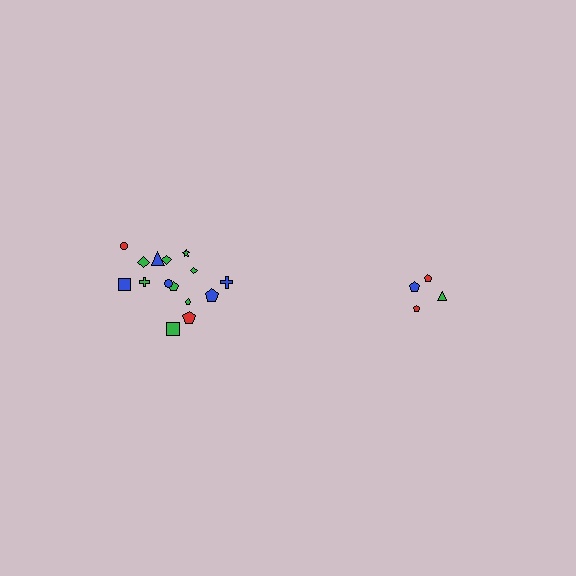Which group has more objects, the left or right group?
The left group.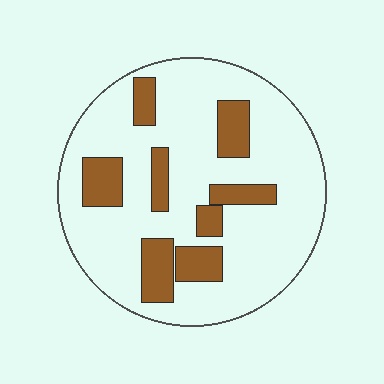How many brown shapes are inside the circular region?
8.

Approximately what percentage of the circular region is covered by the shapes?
Approximately 20%.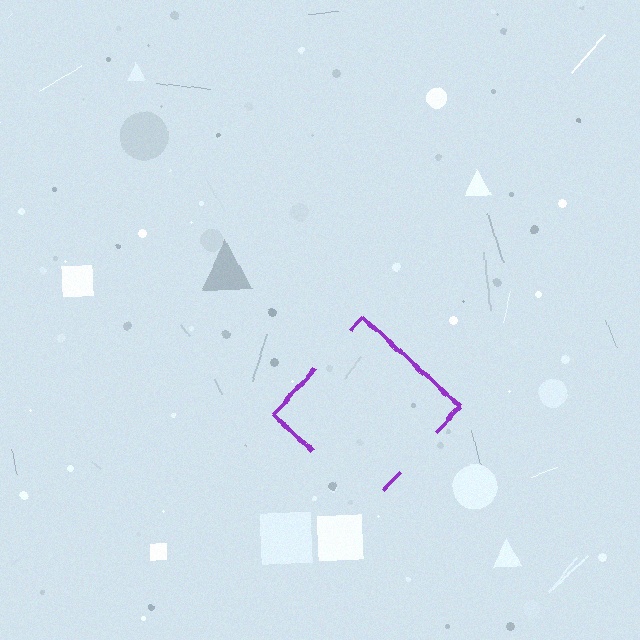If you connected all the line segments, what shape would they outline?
They would outline a diamond.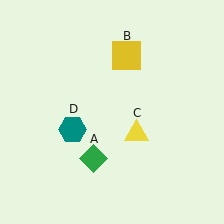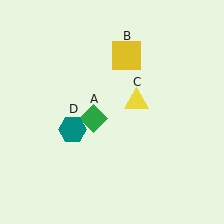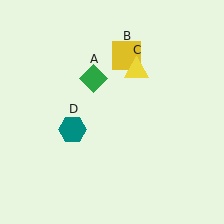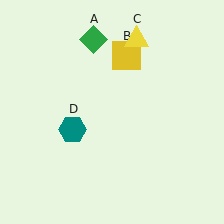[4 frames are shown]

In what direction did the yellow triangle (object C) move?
The yellow triangle (object C) moved up.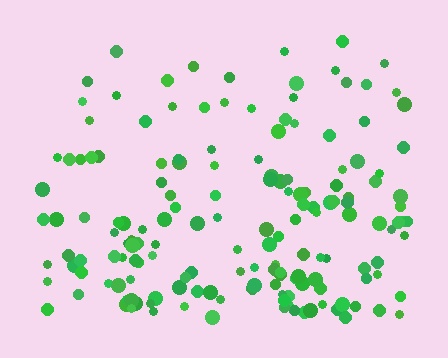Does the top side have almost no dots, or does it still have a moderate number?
Still a moderate number, just noticeably fewer than the bottom.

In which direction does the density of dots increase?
From top to bottom, with the bottom side densest.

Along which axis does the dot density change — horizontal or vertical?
Vertical.